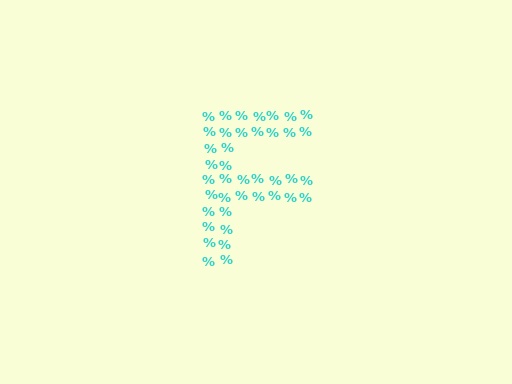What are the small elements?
The small elements are percent signs.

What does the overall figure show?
The overall figure shows the letter F.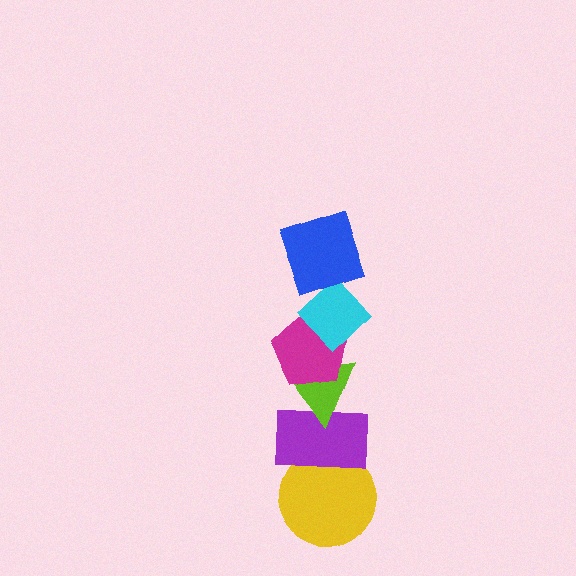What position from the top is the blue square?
The blue square is 1st from the top.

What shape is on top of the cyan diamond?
The blue square is on top of the cyan diamond.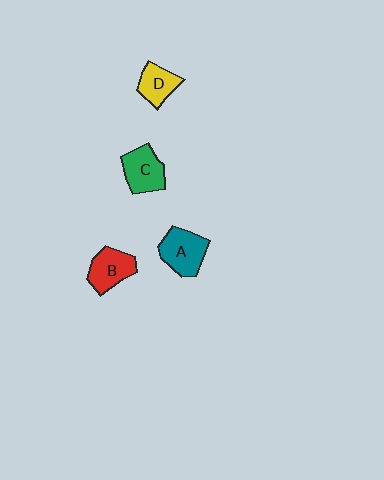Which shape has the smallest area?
Shape D (yellow).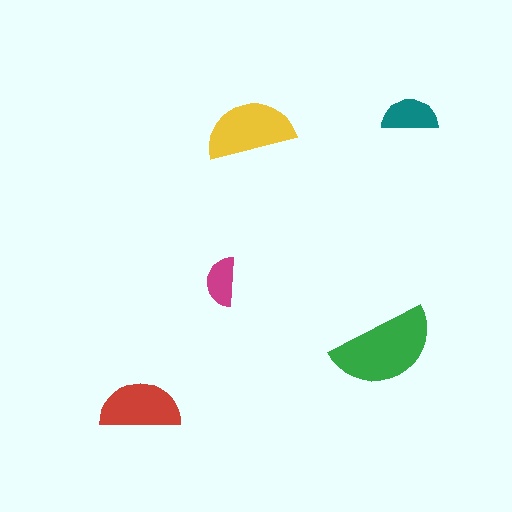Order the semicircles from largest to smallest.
the green one, the yellow one, the red one, the teal one, the magenta one.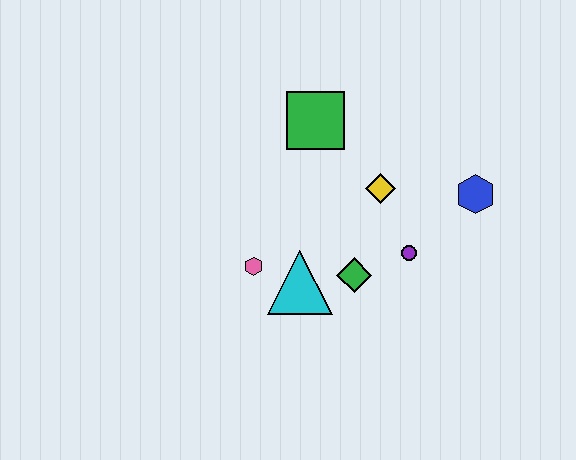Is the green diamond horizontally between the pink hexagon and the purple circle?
Yes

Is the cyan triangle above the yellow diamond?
No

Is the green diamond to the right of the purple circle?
No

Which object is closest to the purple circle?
The green diamond is closest to the purple circle.